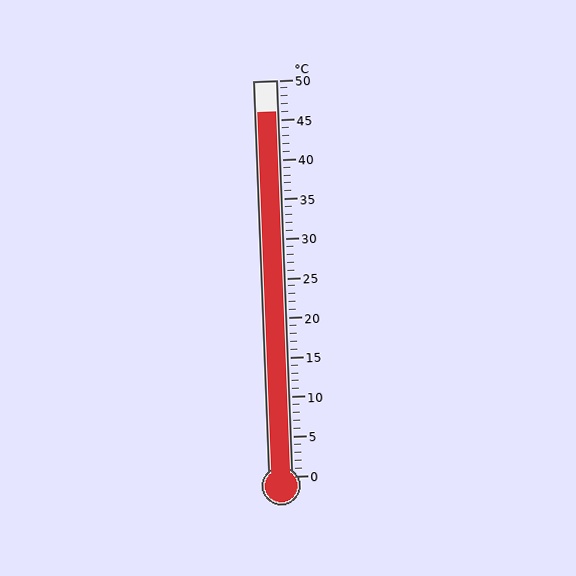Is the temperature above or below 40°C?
The temperature is above 40°C.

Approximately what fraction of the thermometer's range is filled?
The thermometer is filled to approximately 90% of its range.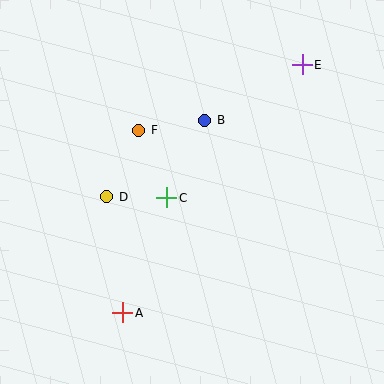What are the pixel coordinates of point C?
Point C is at (167, 198).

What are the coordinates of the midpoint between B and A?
The midpoint between B and A is at (164, 217).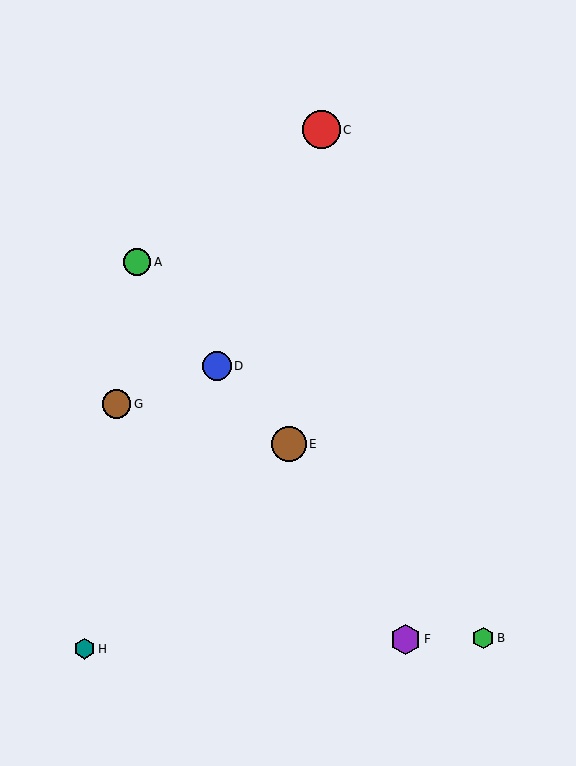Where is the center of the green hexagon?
The center of the green hexagon is at (483, 638).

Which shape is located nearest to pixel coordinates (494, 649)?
The green hexagon (labeled B) at (483, 638) is nearest to that location.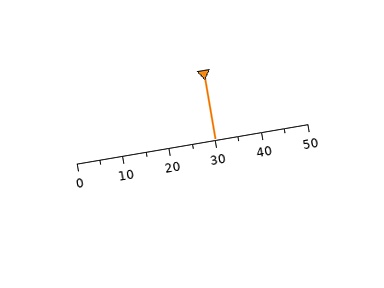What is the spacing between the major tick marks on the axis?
The major ticks are spaced 10 apart.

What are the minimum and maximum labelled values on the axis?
The axis runs from 0 to 50.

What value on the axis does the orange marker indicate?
The marker indicates approximately 30.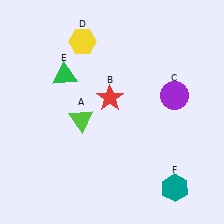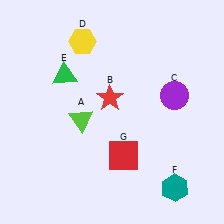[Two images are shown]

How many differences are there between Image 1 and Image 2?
There is 1 difference between the two images.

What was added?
A red square (G) was added in Image 2.